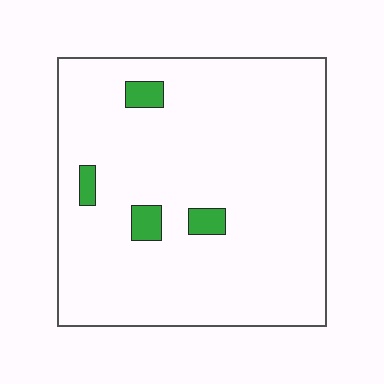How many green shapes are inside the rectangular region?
4.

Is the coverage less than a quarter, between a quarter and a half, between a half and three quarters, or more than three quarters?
Less than a quarter.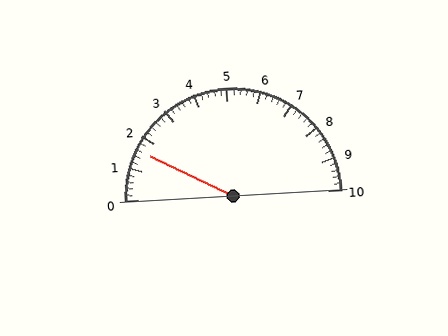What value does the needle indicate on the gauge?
The needle indicates approximately 1.6.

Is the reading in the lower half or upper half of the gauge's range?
The reading is in the lower half of the range (0 to 10).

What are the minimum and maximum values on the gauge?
The gauge ranges from 0 to 10.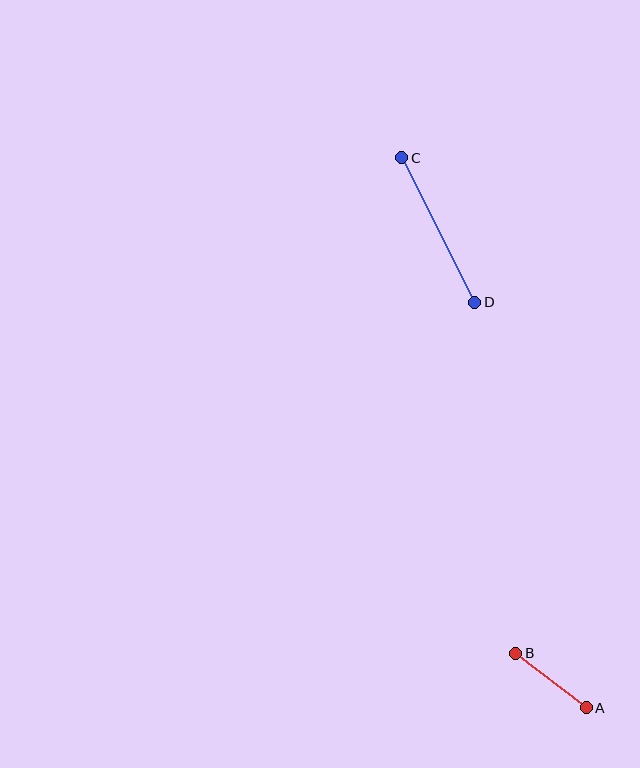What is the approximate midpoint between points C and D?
The midpoint is at approximately (438, 230) pixels.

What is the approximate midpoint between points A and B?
The midpoint is at approximately (551, 681) pixels.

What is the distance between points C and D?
The distance is approximately 162 pixels.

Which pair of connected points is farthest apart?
Points C and D are farthest apart.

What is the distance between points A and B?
The distance is approximately 89 pixels.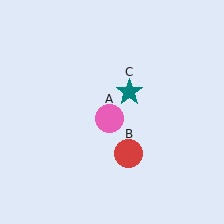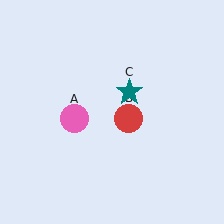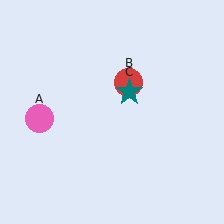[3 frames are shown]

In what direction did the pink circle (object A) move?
The pink circle (object A) moved left.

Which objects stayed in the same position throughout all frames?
Teal star (object C) remained stationary.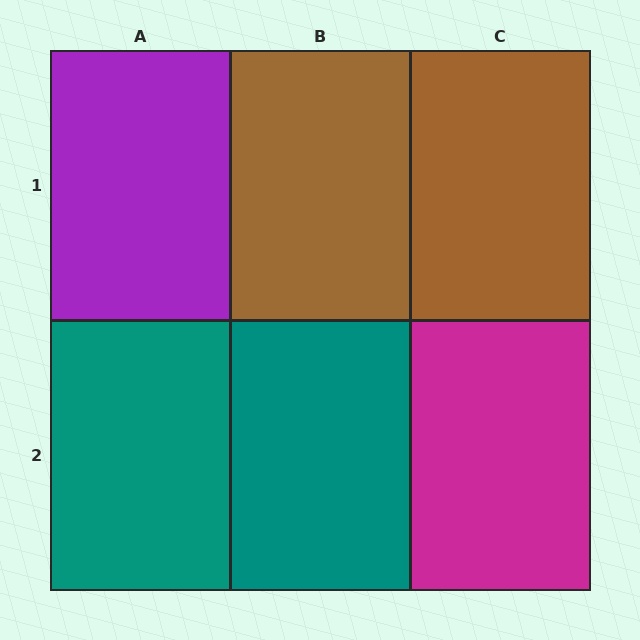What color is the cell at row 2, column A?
Teal.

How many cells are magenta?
1 cell is magenta.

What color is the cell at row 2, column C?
Magenta.